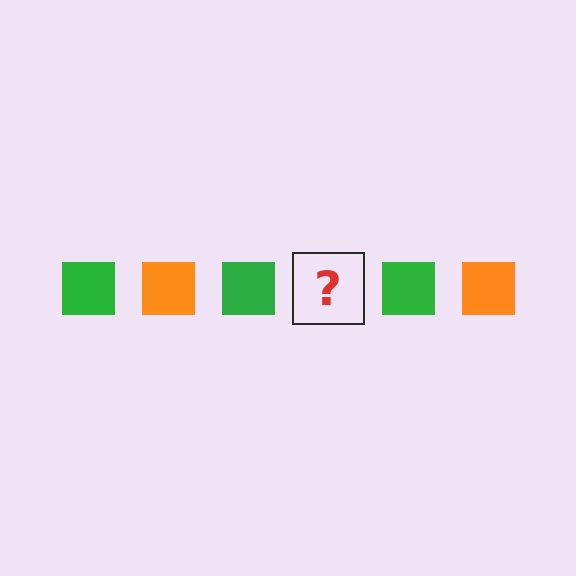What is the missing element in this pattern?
The missing element is an orange square.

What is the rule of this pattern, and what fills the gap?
The rule is that the pattern cycles through green, orange squares. The gap should be filled with an orange square.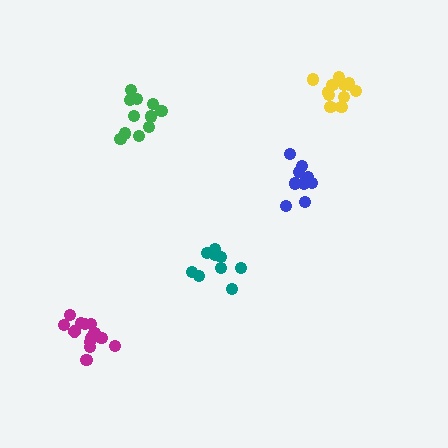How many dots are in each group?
Group 1: 9 dots, Group 2: 12 dots, Group 3: 11 dots, Group 4: 11 dots, Group 5: 13 dots (56 total).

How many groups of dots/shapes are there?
There are 5 groups.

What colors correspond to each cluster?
The clusters are colored: teal, yellow, green, blue, magenta.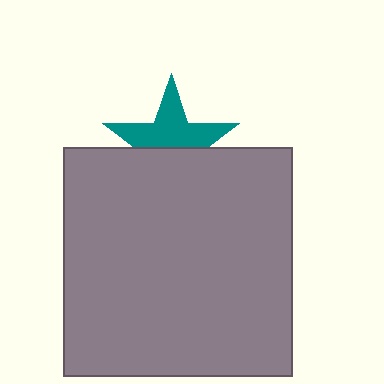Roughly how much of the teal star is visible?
About half of it is visible (roughly 56%).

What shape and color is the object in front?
The object in front is a gray square.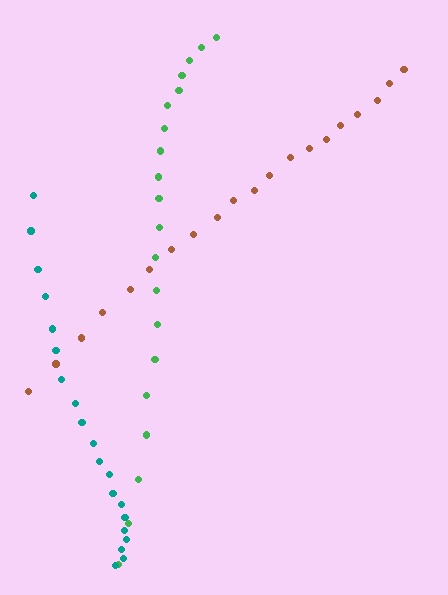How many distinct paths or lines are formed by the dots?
There are 3 distinct paths.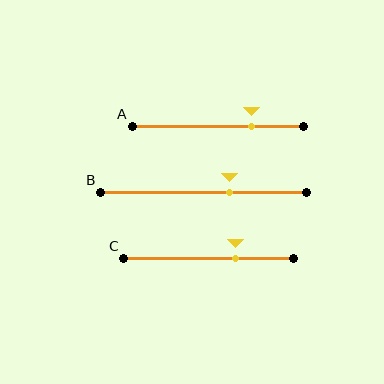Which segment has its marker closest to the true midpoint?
Segment B has its marker closest to the true midpoint.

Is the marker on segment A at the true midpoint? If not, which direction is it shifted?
No, the marker on segment A is shifted to the right by about 20% of the segment length.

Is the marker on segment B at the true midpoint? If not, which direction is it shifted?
No, the marker on segment B is shifted to the right by about 13% of the segment length.